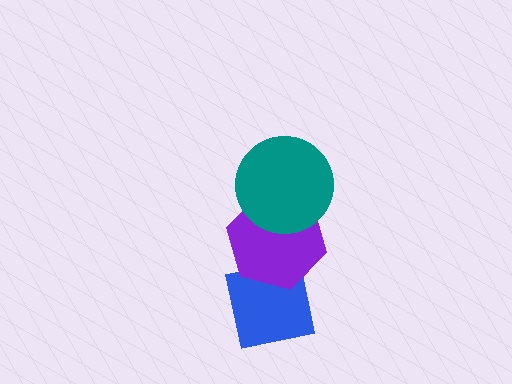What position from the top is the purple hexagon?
The purple hexagon is 2nd from the top.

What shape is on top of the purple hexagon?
The teal circle is on top of the purple hexagon.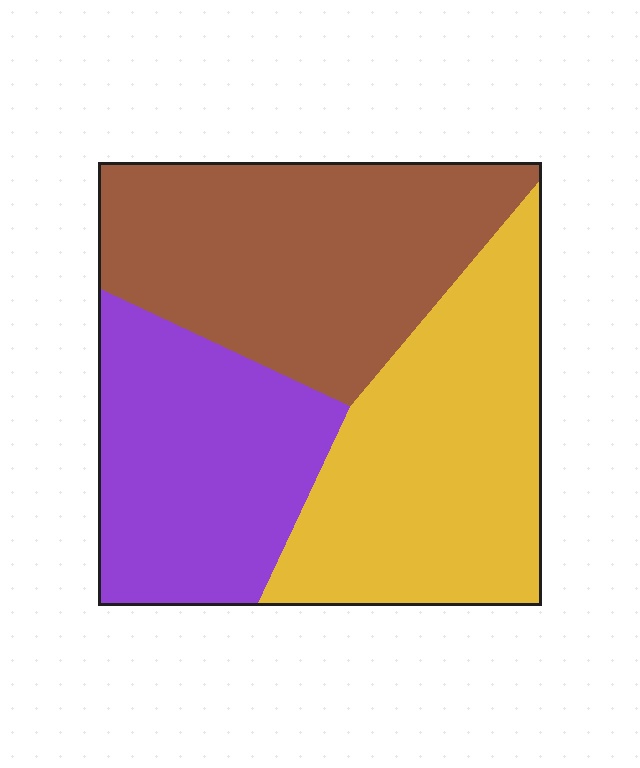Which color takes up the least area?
Purple, at roughly 30%.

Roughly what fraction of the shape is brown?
Brown takes up about three eighths (3/8) of the shape.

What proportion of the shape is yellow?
Yellow covers 35% of the shape.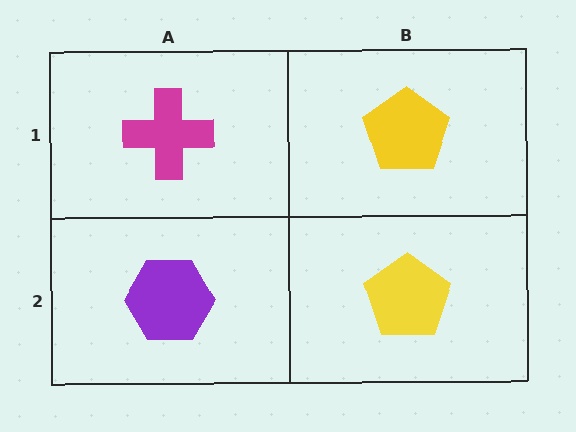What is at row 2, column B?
A yellow pentagon.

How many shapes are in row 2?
2 shapes.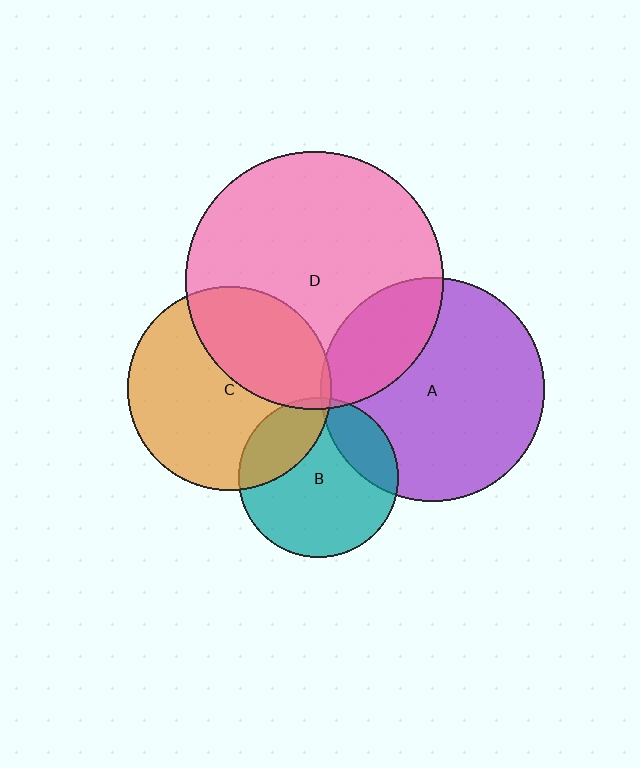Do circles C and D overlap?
Yes.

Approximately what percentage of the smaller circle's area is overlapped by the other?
Approximately 35%.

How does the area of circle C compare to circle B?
Approximately 1.6 times.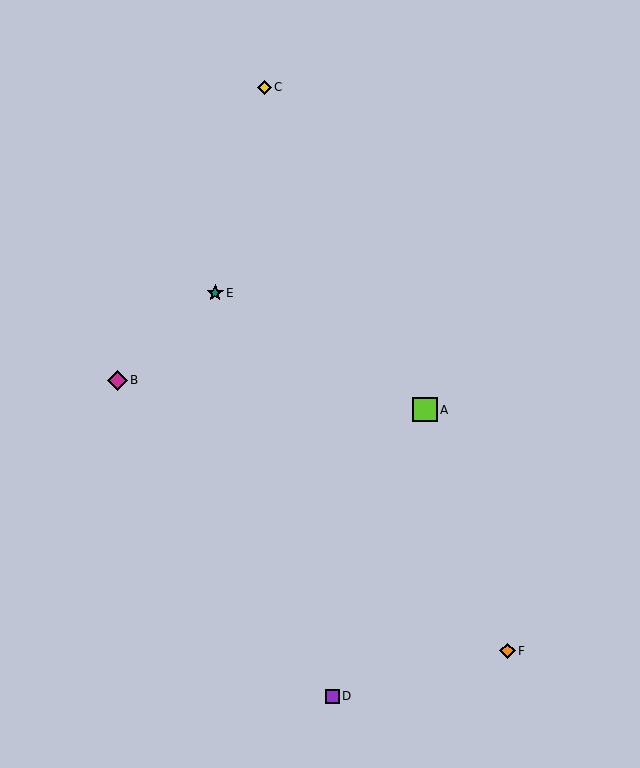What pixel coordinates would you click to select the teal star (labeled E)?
Click at (215, 293) to select the teal star E.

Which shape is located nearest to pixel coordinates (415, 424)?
The lime square (labeled A) at (425, 410) is nearest to that location.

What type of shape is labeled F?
Shape F is an orange diamond.